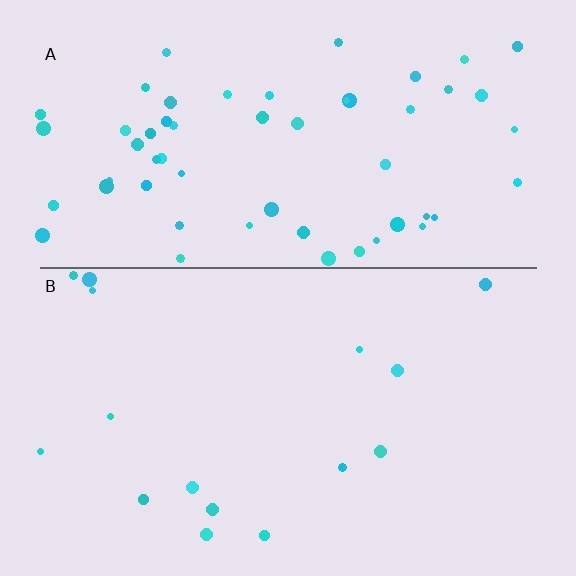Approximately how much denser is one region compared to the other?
Approximately 3.6× — region A over region B.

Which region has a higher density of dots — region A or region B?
A (the top).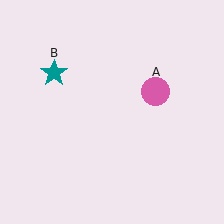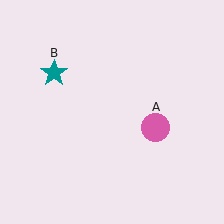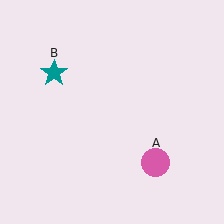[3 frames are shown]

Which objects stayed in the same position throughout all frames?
Teal star (object B) remained stationary.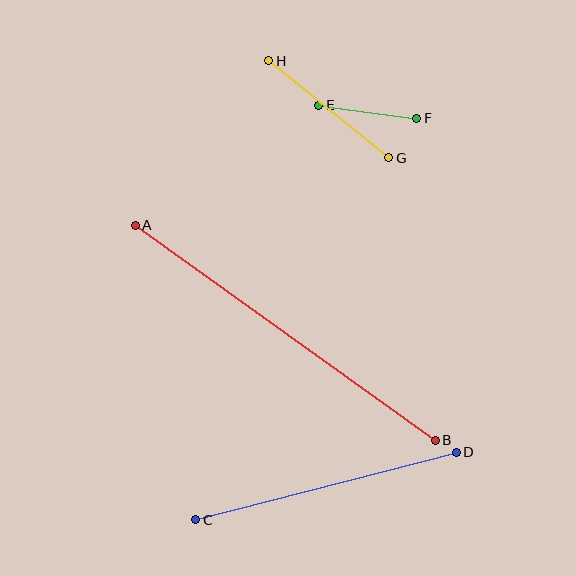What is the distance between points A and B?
The distance is approximately 369 pixels.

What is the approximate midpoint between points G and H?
The midpoint is at approximately (329, 109) pixels.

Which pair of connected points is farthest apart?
Points A and B are farthest apart.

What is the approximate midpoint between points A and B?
The midpoint is at approximately (285, 333) pixels.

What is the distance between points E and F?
The distance is approximately 99 pixels.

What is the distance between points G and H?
The distance is approximately 154 pixels.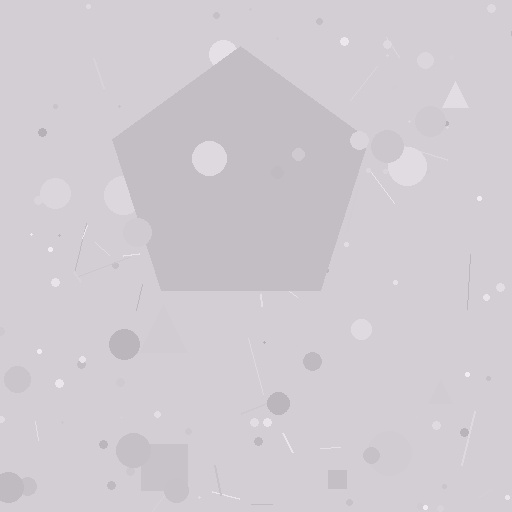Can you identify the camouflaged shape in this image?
The camouflaged shape is a pentagon.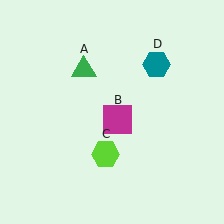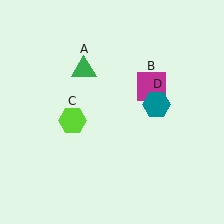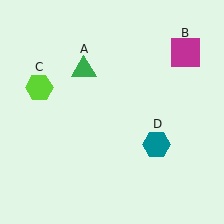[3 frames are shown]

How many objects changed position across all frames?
3 objects changed position: magenta square (object B), lime hexagon (object C), teal hexagon (object D).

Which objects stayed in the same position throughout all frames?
Green triangle (object A) remained stationary.